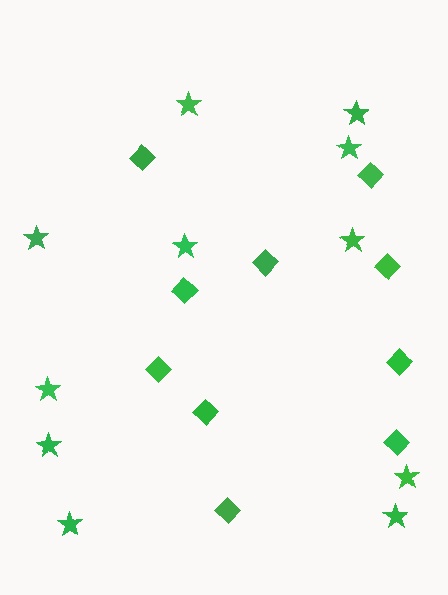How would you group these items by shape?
There are 2 groups: one group of diamonds (10) and one group of stars (11).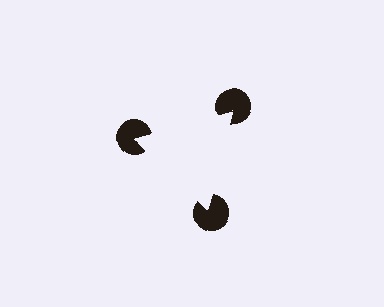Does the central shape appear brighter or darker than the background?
It typically appears slightly brighter than the background, even though no actual brightness change is drawn.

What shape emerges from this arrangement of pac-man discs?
An illusory triangle — its edges are inferred from the aligned wedge cuts in the pac-man discs, not physically drawn.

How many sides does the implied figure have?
3 sides.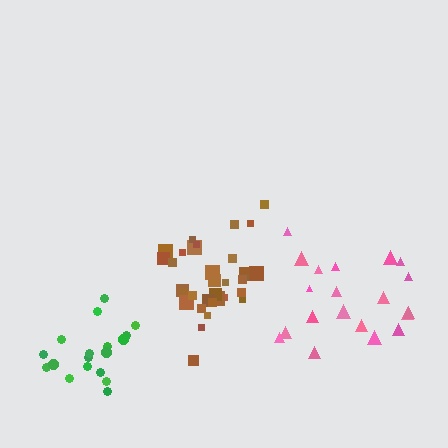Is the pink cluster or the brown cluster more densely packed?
Brown.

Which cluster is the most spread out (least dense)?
Pink.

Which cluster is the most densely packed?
Brown.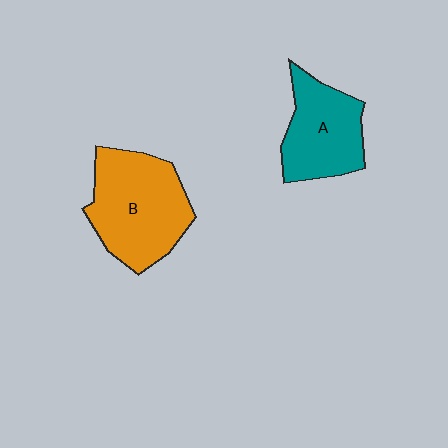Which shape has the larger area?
Shape B (orange).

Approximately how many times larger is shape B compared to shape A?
Approximately 1.3 times.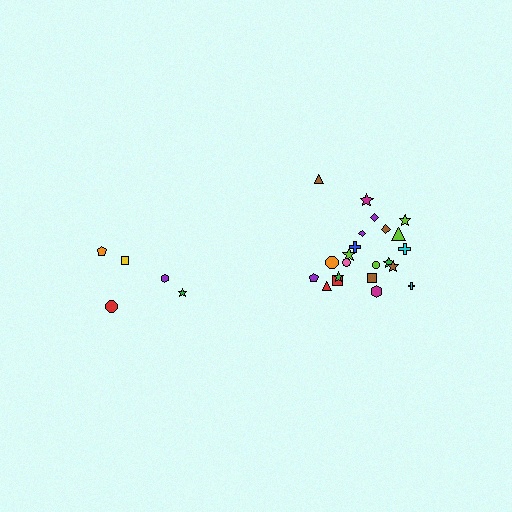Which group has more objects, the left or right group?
The right group.